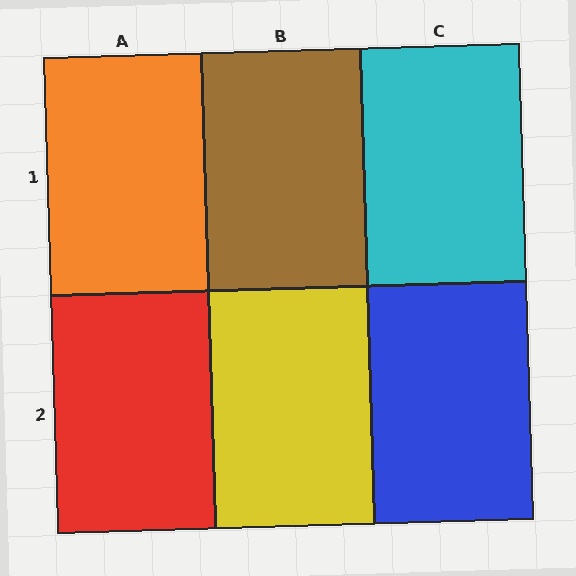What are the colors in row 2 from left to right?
Red, yellow, blue.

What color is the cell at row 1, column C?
Cyan.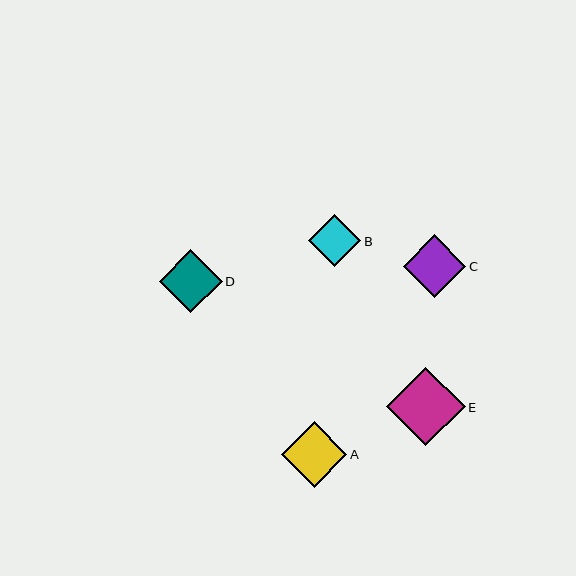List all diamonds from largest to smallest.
From largest to smallest: E, A, D, C, B.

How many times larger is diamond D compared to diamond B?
Diamond D is approximately 1.2 times the size of diamond B.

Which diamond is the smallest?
Diamond B is the smallest with a size of approximately 53 pixels.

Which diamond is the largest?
Diamond E is the largest with a size of approximately 78 pixels.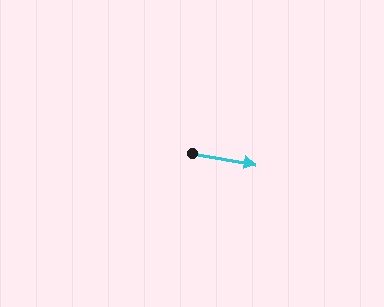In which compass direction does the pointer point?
East.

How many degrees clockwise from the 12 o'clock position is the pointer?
Approximately 100 degrees.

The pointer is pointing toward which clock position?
Roughly 3 o'clock.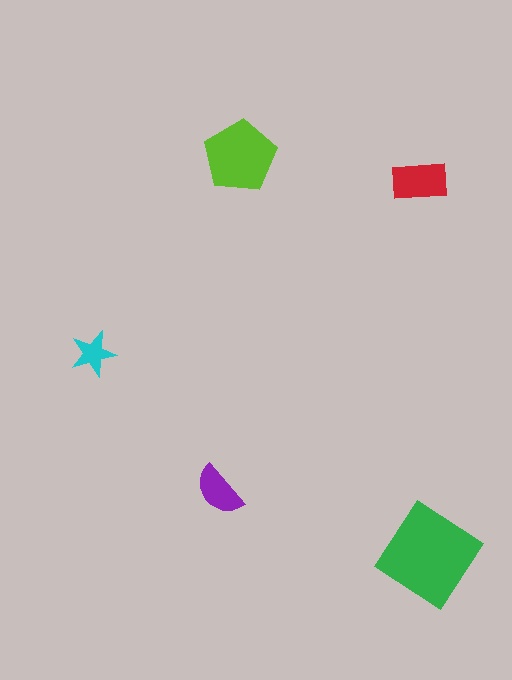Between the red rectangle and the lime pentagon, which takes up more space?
The lime pentagon.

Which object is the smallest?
The cyan star.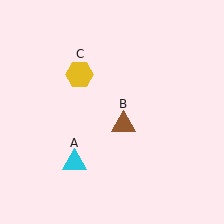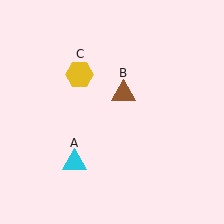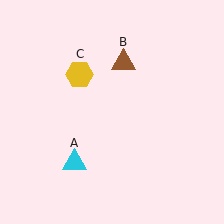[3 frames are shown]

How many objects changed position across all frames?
1 object changed position: brown triangle (object B).